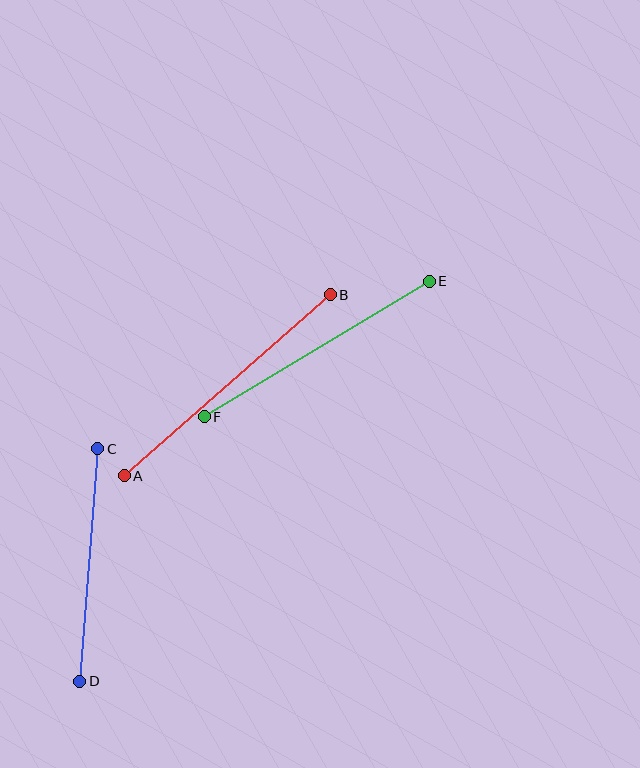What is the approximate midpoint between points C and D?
The midpoint is at approximately (89, 565) pixels.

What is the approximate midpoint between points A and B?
The midpoint is at approximately (227, 385) pixels.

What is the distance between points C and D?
The distance is approximately 233 pixels.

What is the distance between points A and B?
The distance is approximately 274 pixels.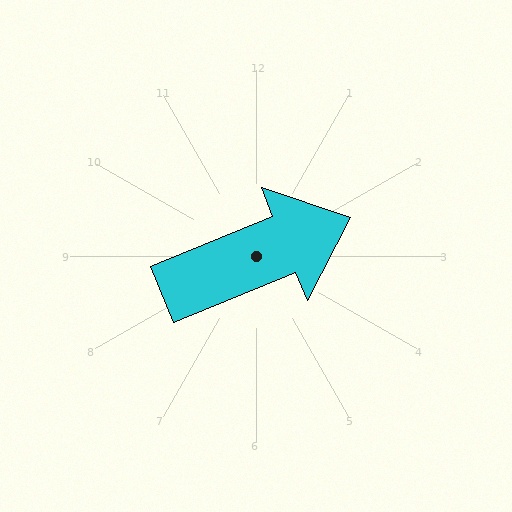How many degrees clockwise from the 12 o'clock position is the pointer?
Approximately 68 degrees.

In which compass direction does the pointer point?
East.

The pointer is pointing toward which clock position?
Roughly 2 o'clock.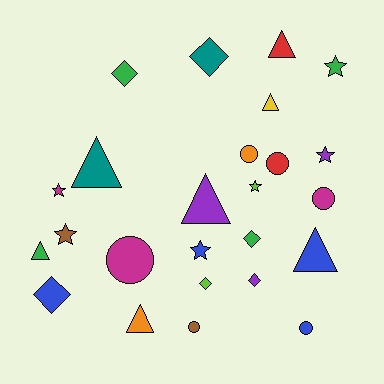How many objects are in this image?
There are 25 objects.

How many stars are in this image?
There are 6 stars.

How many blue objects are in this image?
There are 4 blue objects.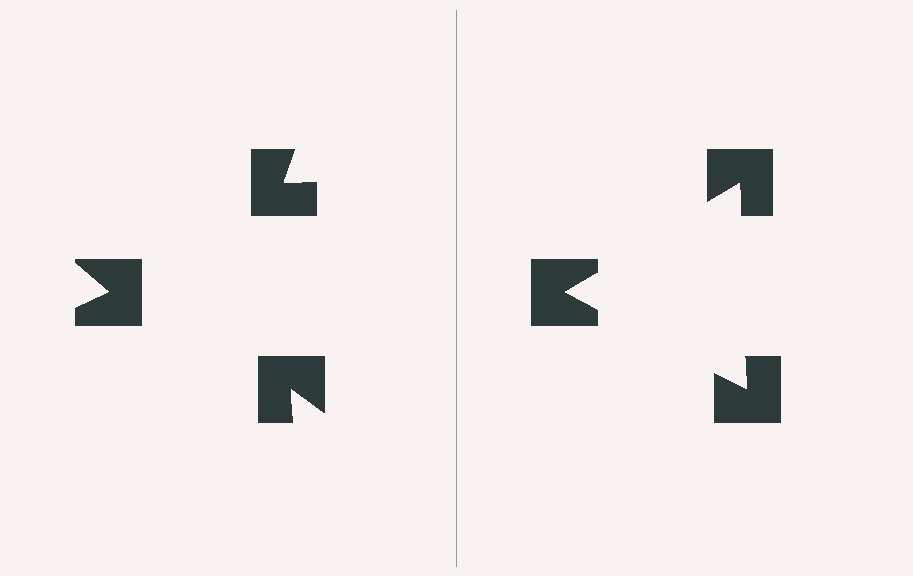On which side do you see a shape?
An illusory triangle appears on the right side. On the left side the wedge cuts are rotated, so no coherent shape forms.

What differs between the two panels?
The notched squares are positioned identically on both sides; only the wedge orientations differ. On the right they align to a triangle; on the left they are misaligned.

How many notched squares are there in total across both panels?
6 — 3 on each side.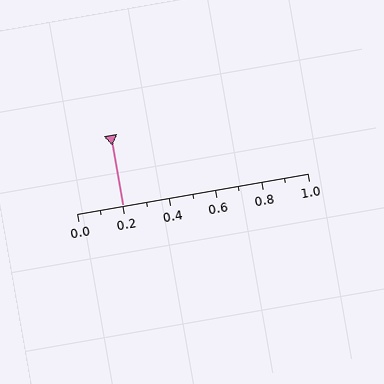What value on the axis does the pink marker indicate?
The marker indicates approximately 0.2.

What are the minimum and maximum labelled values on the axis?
The axis runs from 0.0 to 1.0.